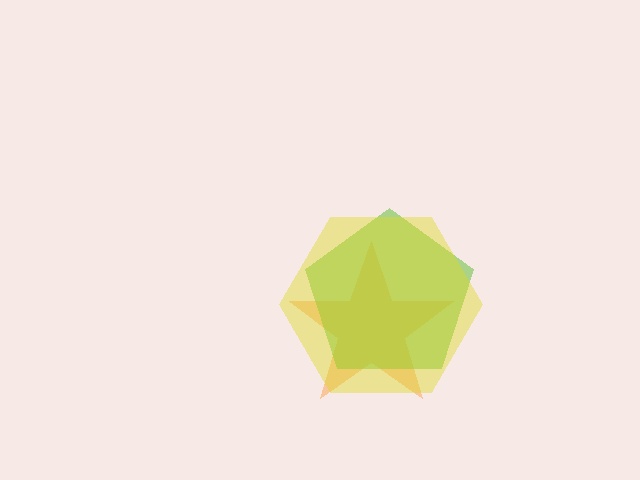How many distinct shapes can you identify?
There are 3 distinct shapes: an orange star, a lime pentagon, a yellow hexagon.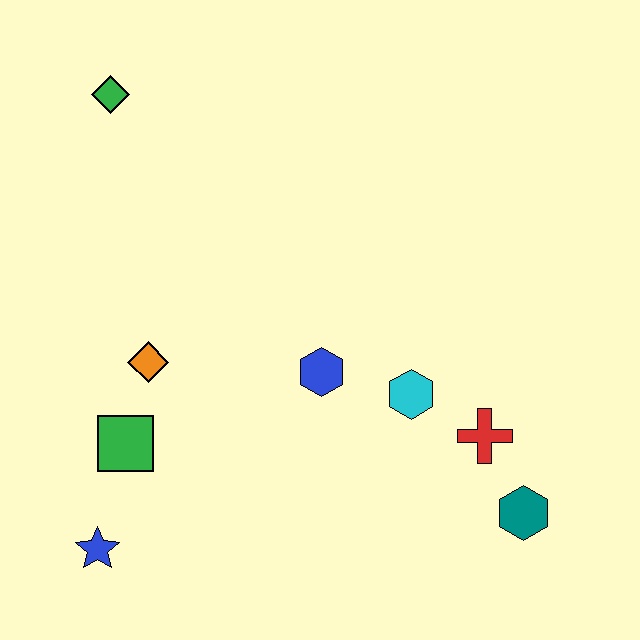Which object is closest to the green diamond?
The orange diamond is closest to the green diamond.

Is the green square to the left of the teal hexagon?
Yes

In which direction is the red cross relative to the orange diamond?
The red cross is to the right of the orange diamond.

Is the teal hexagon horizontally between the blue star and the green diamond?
No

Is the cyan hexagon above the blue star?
Yes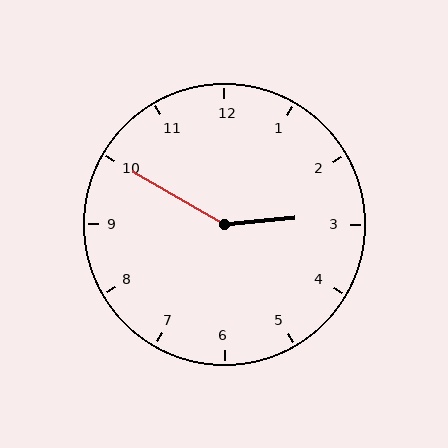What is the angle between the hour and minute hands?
Approximately 145 degrees.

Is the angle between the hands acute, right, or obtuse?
It is obtuse.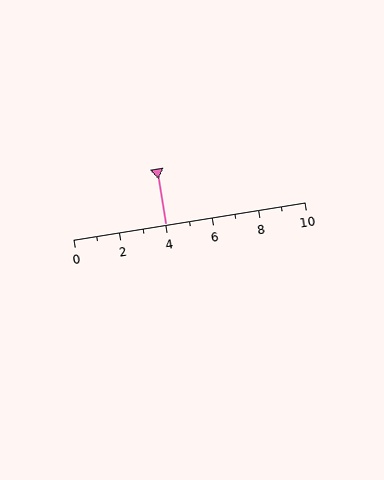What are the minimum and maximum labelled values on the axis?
The axis runs from 0 to 10.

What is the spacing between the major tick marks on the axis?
The major ticks are spaced 2 apart.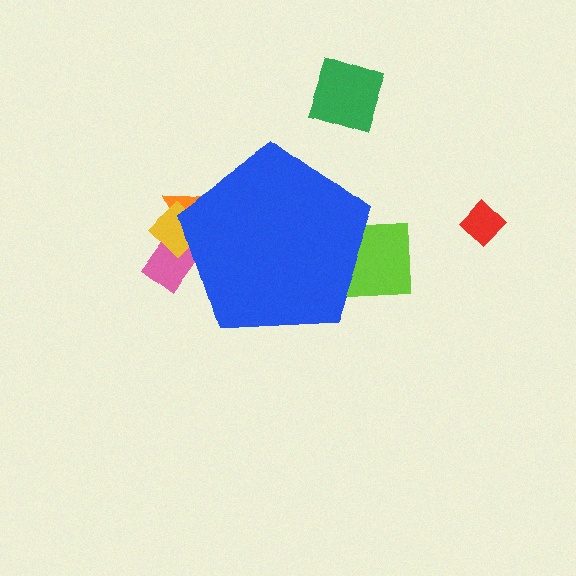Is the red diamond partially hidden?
No, the red diamond is fully visible.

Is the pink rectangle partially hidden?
Yes, the pink rectangle is partially hidden behind the blue pentagon.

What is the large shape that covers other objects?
A blue pentagon.